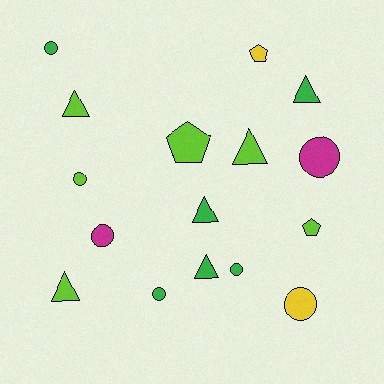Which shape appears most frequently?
Circle, with 7 objects.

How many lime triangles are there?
There are 3 lime triangles.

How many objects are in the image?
There are 16 objects.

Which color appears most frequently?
Lime, with 6 objects.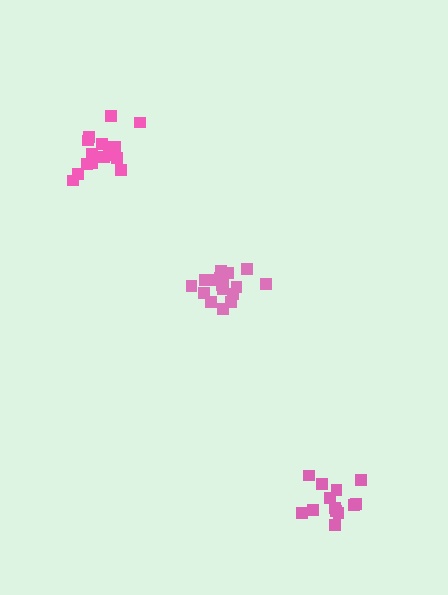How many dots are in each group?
Group 1: 16 dots, Group 2: 13 dots, Group 3: 17 dots (46 total).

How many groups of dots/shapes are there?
There are 3 groups.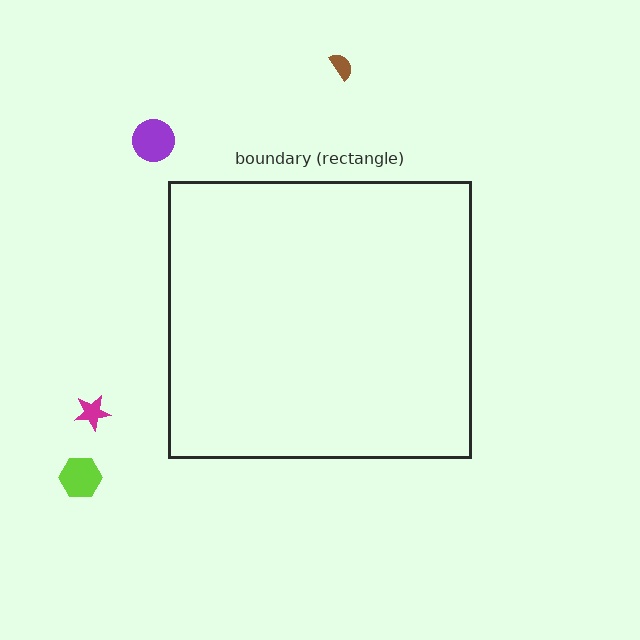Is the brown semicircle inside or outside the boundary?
Outside.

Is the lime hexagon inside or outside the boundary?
Outside.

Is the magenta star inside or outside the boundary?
Outside.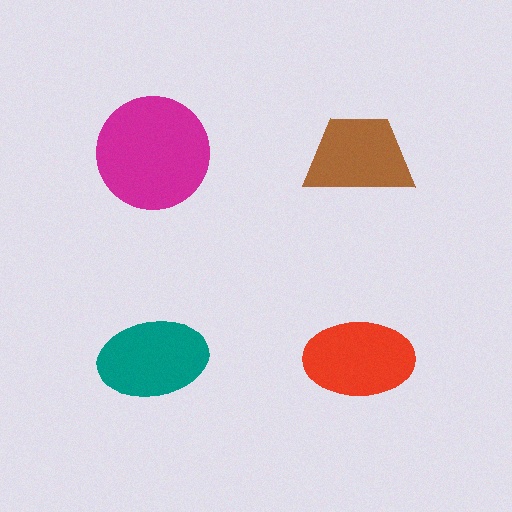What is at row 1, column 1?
A magenta circle.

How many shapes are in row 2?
2 shapes.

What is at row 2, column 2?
A red ellipse.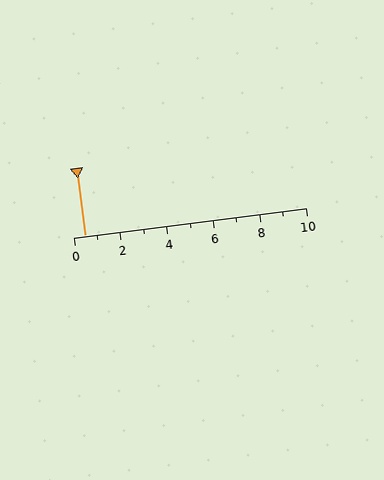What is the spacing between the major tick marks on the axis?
The major ticks are spaced 2 apart.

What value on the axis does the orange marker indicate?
The marker indicates approximately 0.5.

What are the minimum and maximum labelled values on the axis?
The axis runs from 0 to 10.